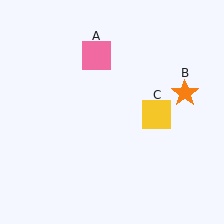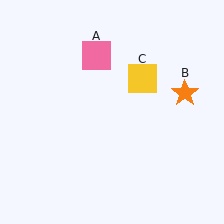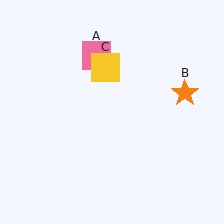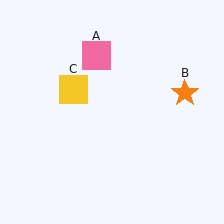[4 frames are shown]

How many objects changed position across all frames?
1 object changed position: yellow square (object C).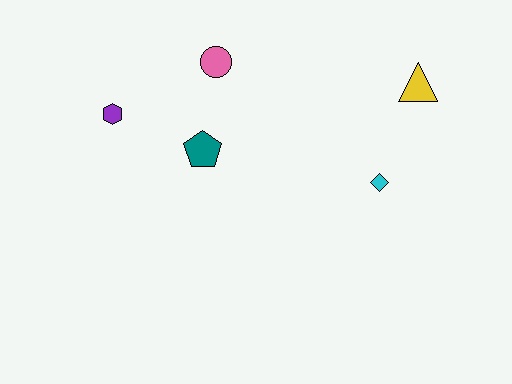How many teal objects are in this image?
There is 1 teal object.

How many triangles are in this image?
There is 1 triangle.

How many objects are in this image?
There are 5 objects.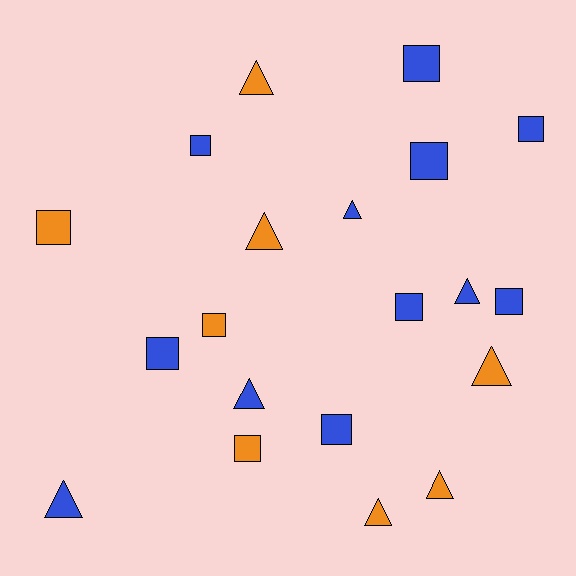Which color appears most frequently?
Blue, with 12 objects.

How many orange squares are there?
There are 3 orange squares.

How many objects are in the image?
There are 20 objects.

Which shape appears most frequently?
Square, with 11 objects.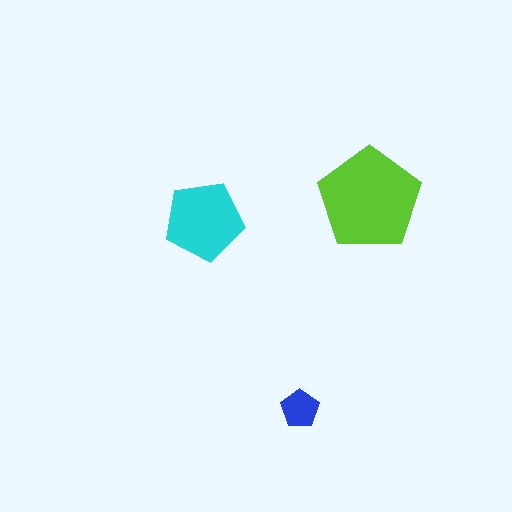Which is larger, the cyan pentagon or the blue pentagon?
The cyan one.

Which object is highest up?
The lime pentagon is topmost.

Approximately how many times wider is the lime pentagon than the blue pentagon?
About 2.5 times wider.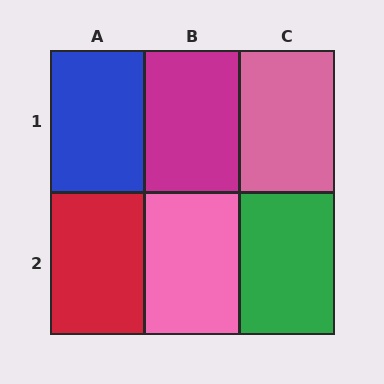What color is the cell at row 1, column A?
Blue.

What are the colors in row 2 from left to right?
Red, pink, green.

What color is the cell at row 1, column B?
Magenta.